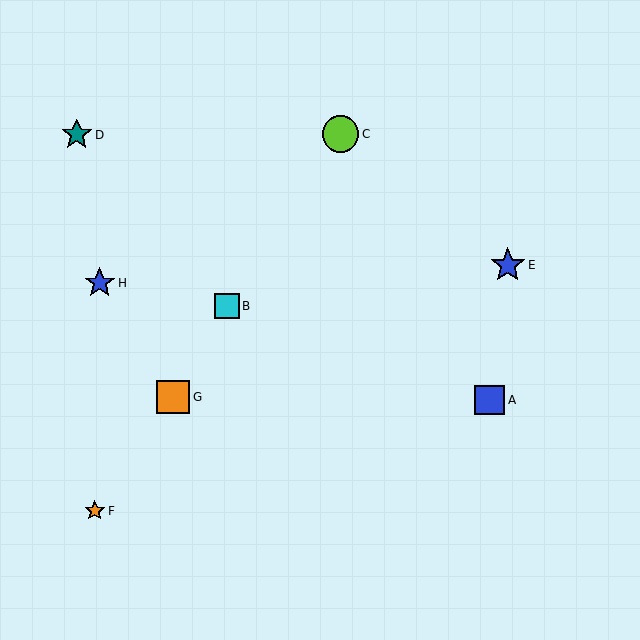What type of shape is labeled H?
Shape H is a blue star.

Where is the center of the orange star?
The center of the orange star is at (95, 511).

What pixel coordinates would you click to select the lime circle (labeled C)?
Click at (341, 134) to select the lime circle C.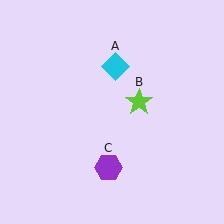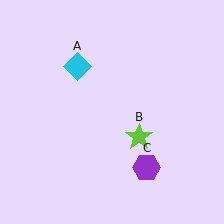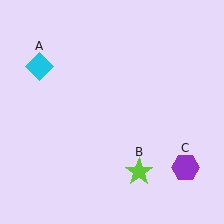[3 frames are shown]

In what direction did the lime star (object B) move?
The lime star (object B) moved down.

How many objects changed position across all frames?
3 objects changed position: cyan diamond (object A), lime star (object B), purple hexagon (object C).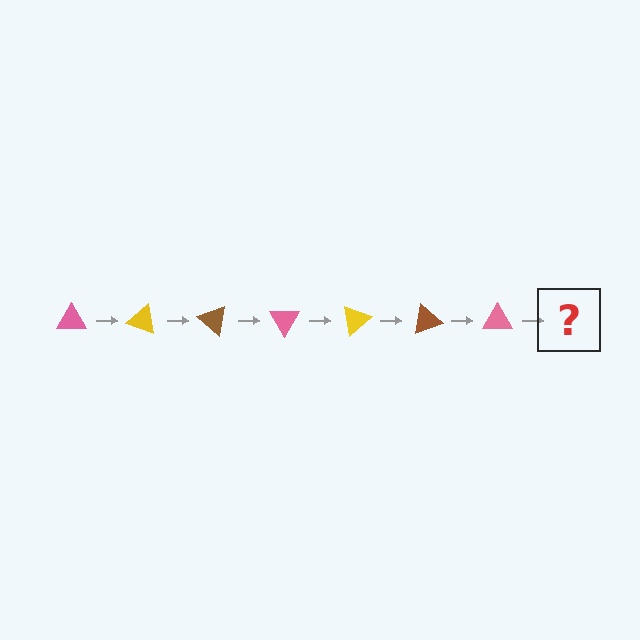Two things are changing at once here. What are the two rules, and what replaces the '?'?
The two rules are that it rotates 20 degrees each step and the color cycles through pink, yellow, and brown. The '?' should be a yellow triangle, rotated 140 degrees from the start.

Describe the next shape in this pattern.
It should be a yellow triangle, rotated 140 degrees from the start.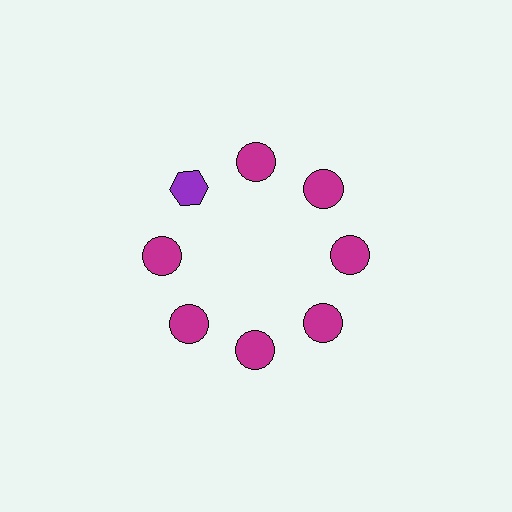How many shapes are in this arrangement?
There are 8 shapes arranged in a ring pattern.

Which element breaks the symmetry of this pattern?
The purple hexagon at roughly the 10 o'clock position breaks the symmetry. All other shapes are magenta circles.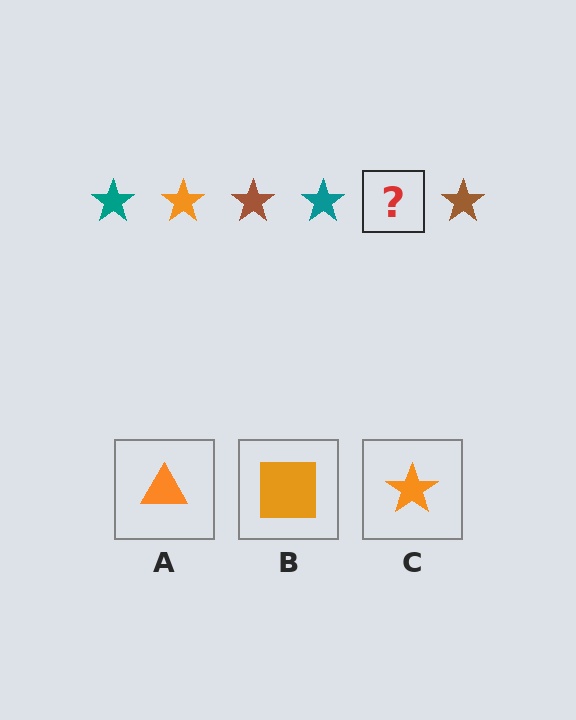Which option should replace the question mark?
Option C.